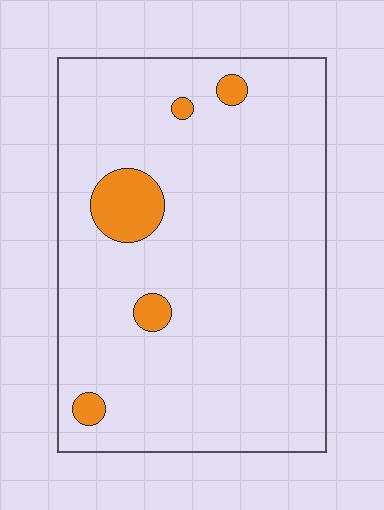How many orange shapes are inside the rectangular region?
5.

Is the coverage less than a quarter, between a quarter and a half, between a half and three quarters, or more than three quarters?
Less than a quarter.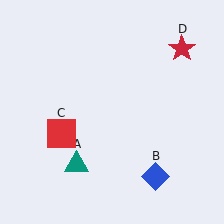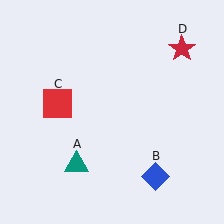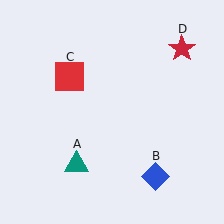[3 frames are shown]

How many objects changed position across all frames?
1 object changed position: red square (object C).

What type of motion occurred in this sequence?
The red square (object C) rotated clockwise around the center of the scene.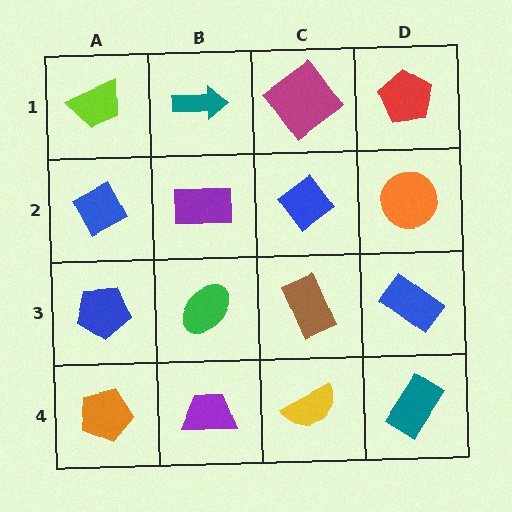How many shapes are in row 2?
4 shapes.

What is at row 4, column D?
A teal rectangle.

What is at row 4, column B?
A purple trapezoid.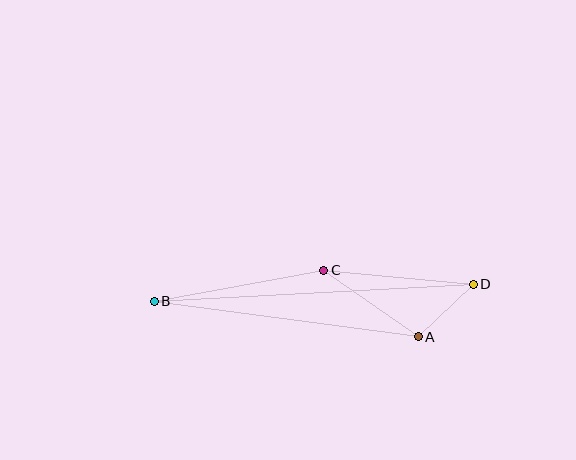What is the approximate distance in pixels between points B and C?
The distance between B and C is approximately 172 pixels.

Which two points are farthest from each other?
Points B and D are farthest from each other.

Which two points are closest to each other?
Points A and D are closest to each other.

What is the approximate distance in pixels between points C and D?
The distance between C and D is approximately 150 pixels.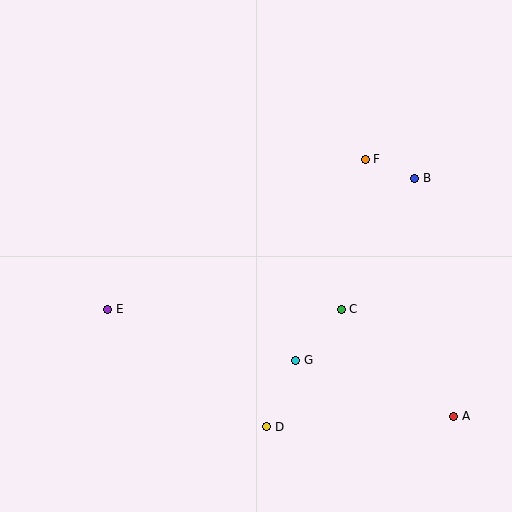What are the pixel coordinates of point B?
Point B is at (415, 178).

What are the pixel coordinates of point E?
Point E is at (108, 309).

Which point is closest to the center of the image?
Point C at (341, 309) is closest to the center.